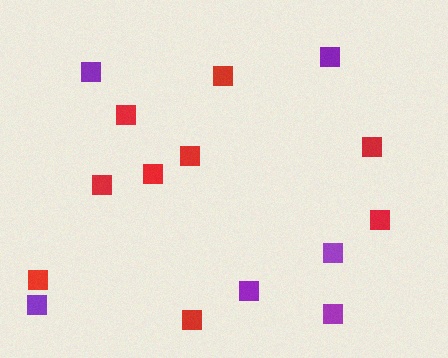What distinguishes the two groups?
There are 2 groups: one group of red squares (9) and one group of purple squares (6).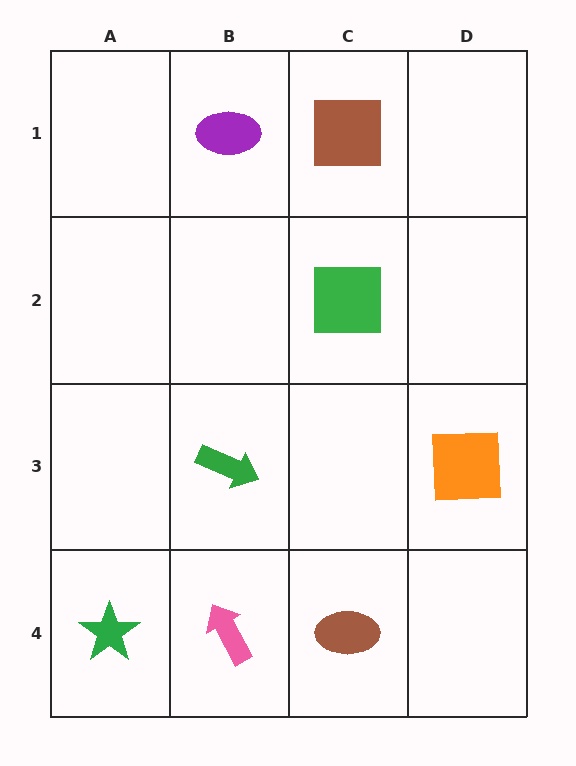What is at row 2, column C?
A green square.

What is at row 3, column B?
A green arrow.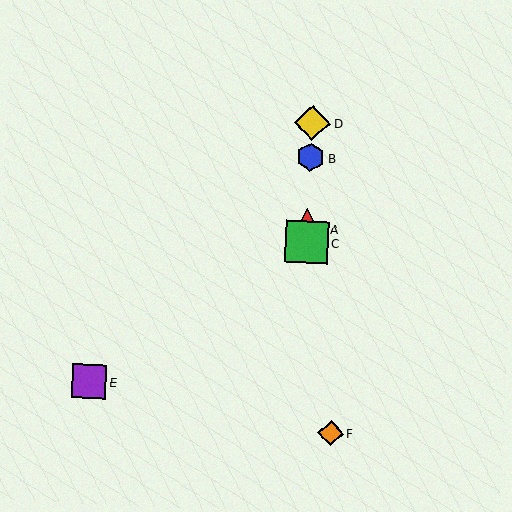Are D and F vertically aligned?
No, D is at x≈312 and F is at x≈331.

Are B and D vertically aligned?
Yes, both are at x≈311.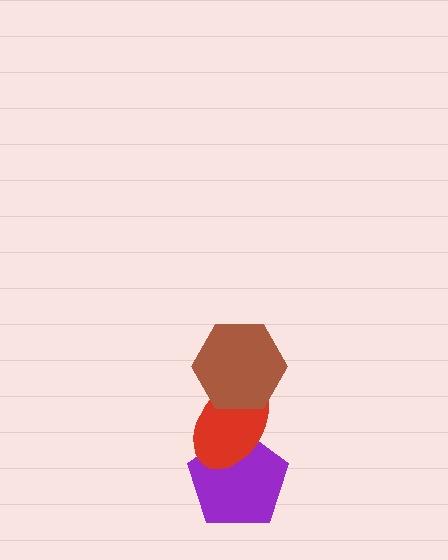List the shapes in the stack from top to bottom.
From top to bottom: the brown hexagon, the red ellipse, the purple pentagon.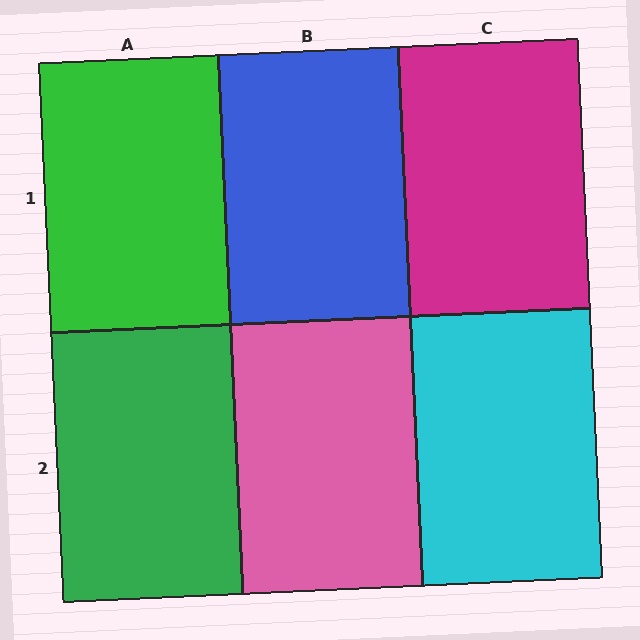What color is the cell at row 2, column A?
Green.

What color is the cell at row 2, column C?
Cyan.